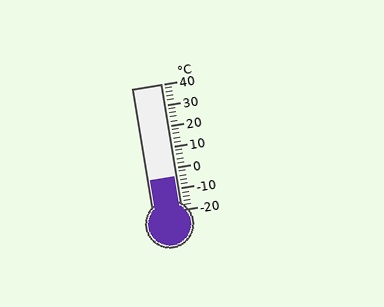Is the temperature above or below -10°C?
The temperature is above -10°C.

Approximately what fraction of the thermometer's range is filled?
The thermometer is filled to approximately 25% of its range.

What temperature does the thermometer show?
The thermometer shows approximately -4°C.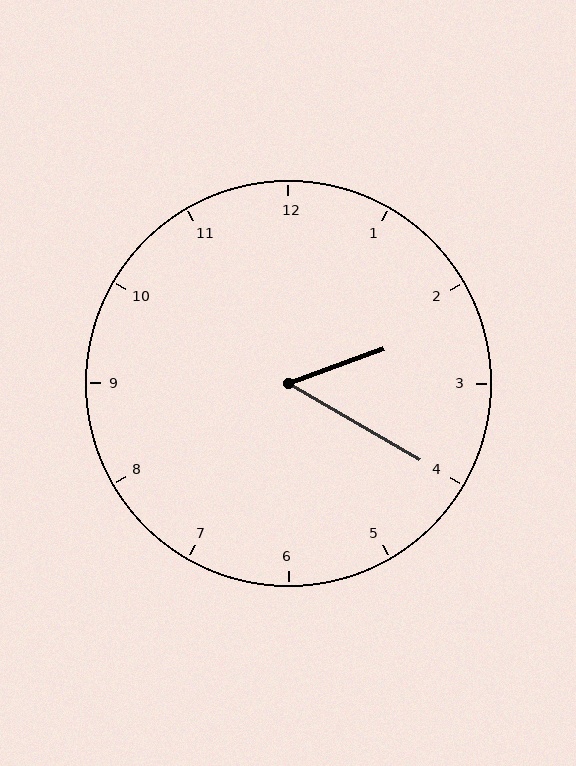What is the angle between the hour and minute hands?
Approximately 50 degrees.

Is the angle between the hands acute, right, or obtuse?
It is acute.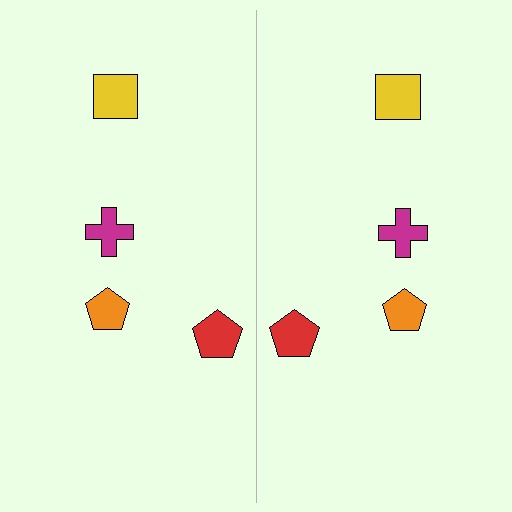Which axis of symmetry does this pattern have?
The pattern has a vertical axis of symmetry running through the center of the image.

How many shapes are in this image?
There are 8 shapes in this image.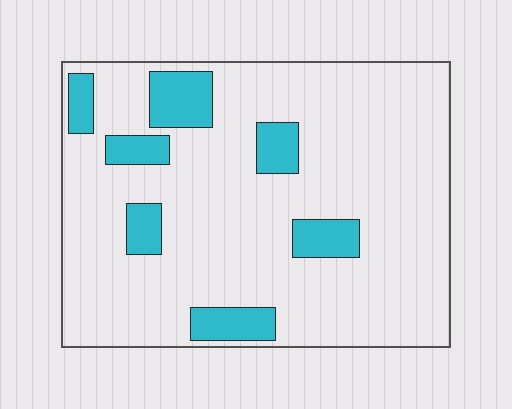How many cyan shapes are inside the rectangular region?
7.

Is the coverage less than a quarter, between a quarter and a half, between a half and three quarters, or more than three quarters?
Less than a quarter.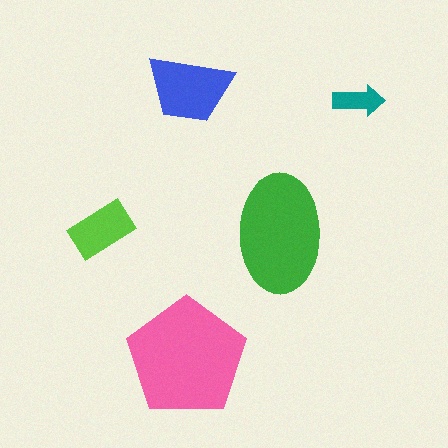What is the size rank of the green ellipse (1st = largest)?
2nd.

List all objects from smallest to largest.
The teal arrow, the lime rectangle, the blue trapezoid, the green ellipse, the pink pentagon.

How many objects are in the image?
There are 5 objects in the image.